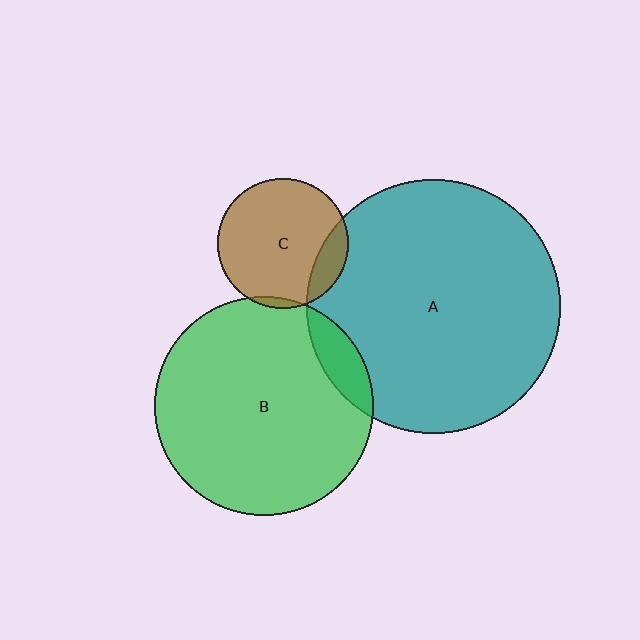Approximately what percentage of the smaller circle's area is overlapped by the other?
Approximately 10%.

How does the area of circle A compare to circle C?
Approximately 3.8 times.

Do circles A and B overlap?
Yes.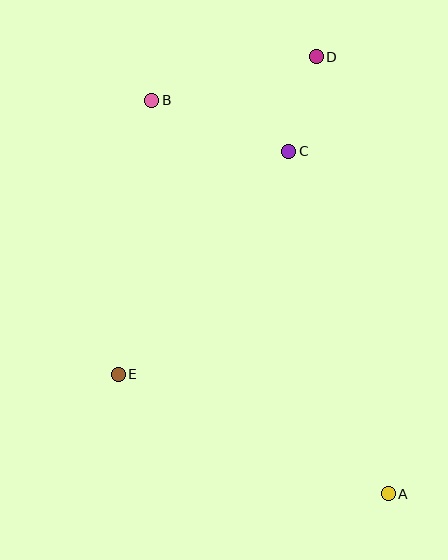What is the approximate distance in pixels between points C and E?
The distance between C and E is approximately 280 pixels.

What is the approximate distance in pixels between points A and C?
The distance between A and C is approximately 357 pixels.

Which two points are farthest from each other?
Points A and B are farthest from each other.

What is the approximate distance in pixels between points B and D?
The distance between B and D is approximately 170 pixels.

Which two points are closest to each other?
Points C and D are closest to each other.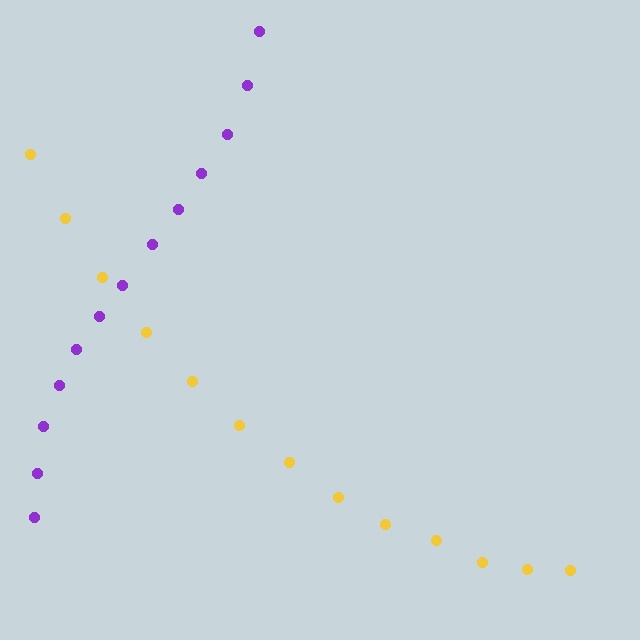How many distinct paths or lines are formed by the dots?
There are 2 distinct paths.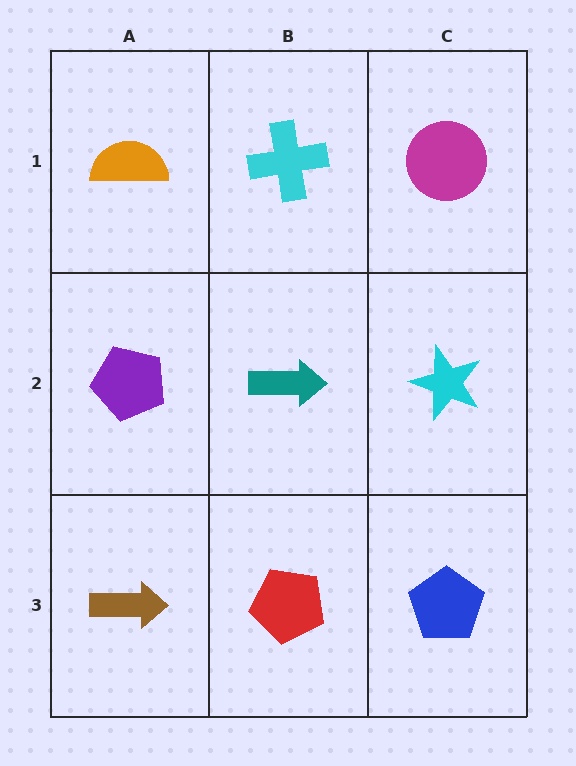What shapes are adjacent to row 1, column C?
A cyan star (row 2, column C), a cyan cross (row 1, column B).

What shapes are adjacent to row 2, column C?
A magenta circle (row 1, column C), a blue pentagon (row 3, column C), a teal arrow (row 2, column B).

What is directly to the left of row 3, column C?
A red pentagon.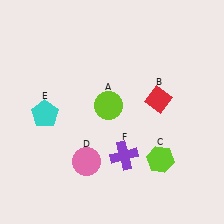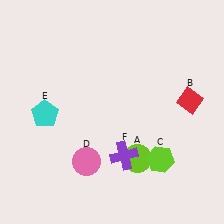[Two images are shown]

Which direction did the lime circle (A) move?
The lime circle (A) moved down.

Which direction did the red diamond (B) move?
The red diamond (B) moved right.